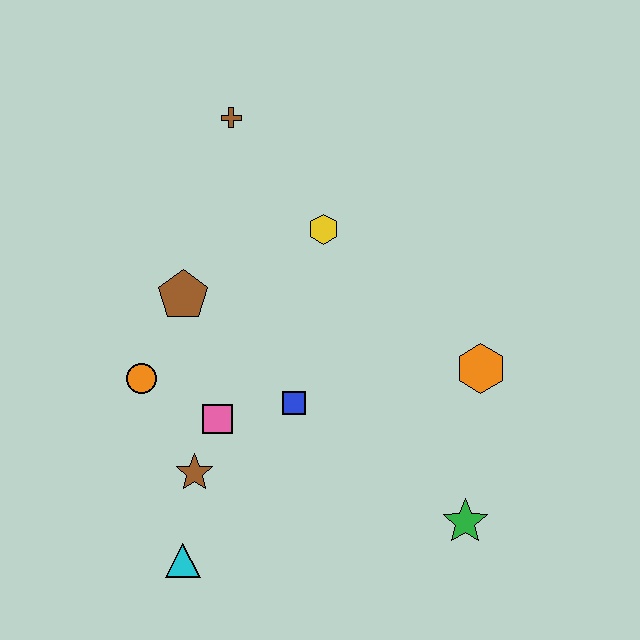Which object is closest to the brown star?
The pink square is closest to the brown star.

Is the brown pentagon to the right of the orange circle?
Yes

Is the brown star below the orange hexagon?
Yes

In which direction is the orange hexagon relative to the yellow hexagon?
The orange hexagon is to the right of the yellow hexagon.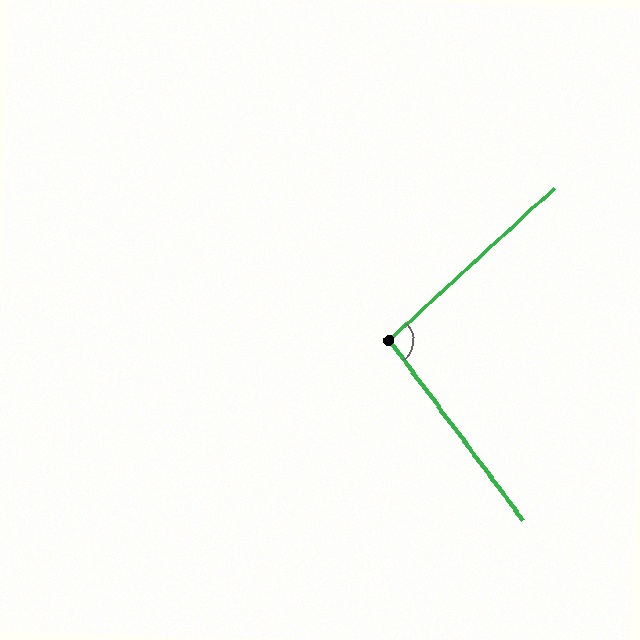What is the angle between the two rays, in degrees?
Approximately 96 degrees.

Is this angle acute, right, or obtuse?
It is obtuse.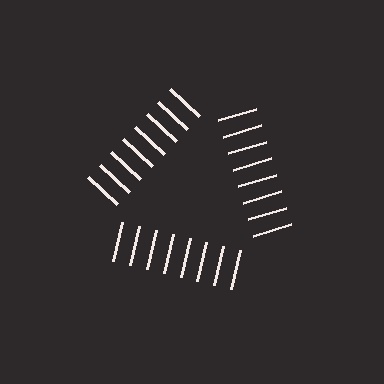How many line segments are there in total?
24 — 8 along each of the 3 edges.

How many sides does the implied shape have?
3 sides — the line-ends trace a triangle.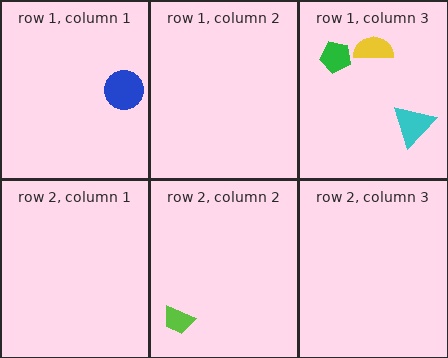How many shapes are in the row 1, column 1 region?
1.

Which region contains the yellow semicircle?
The row 1, column 3 region.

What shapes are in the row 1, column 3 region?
The cyan triangle, the yellow semicircle, the green pentagon.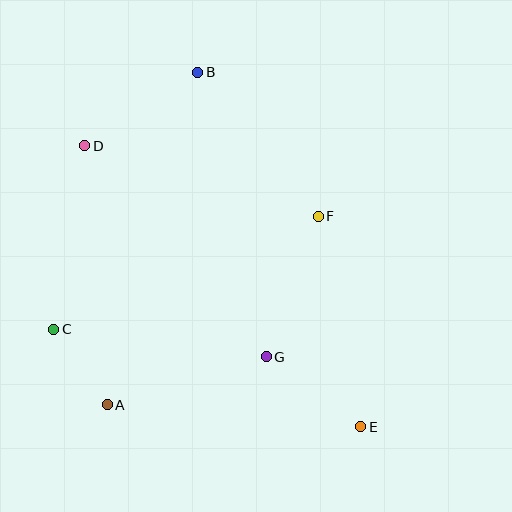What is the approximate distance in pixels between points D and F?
The distance between D and F is approximately 244 pixels.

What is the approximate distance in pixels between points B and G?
The distance between B and G is approximately 293 pixels.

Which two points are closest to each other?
Points A and C are closest to each other.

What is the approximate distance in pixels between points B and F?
The distance between B and F is approximately 188 pixels.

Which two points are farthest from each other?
Points D and E are farthest from each other.